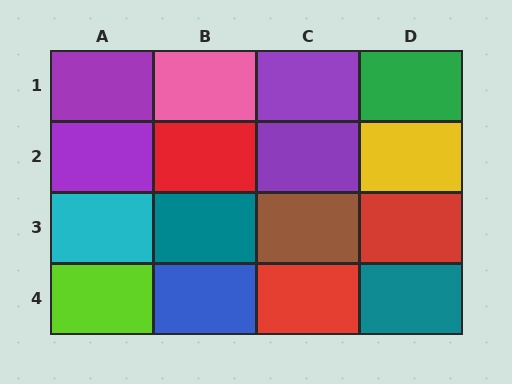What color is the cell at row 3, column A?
Cyan.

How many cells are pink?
1 cell is pink.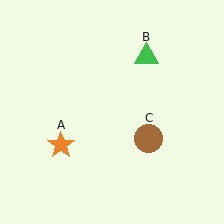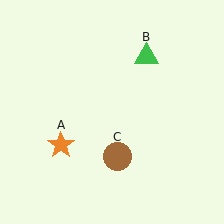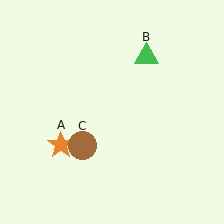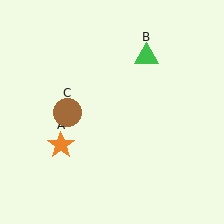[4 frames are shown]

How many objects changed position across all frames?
1 object changed position: brown circle (object C).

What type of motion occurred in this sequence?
The brown circle (object C) rotated clockwise around the center of the scene.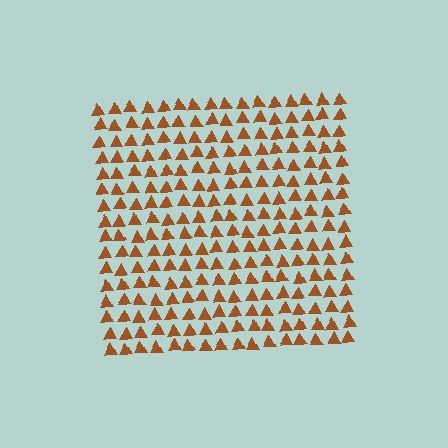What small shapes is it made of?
It is made of small triangles.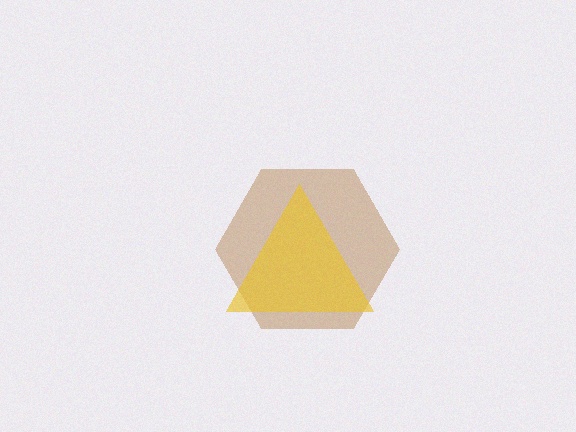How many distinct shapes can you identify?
There are 2 distinct shapes: a brown hexagon, a yellow triangle.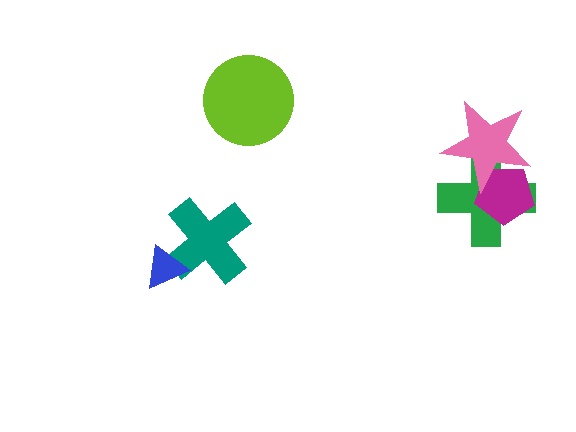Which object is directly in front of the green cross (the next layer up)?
The magenta pentagon is directly in front of the green cross.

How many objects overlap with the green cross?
2 objects overlap with the green cross.